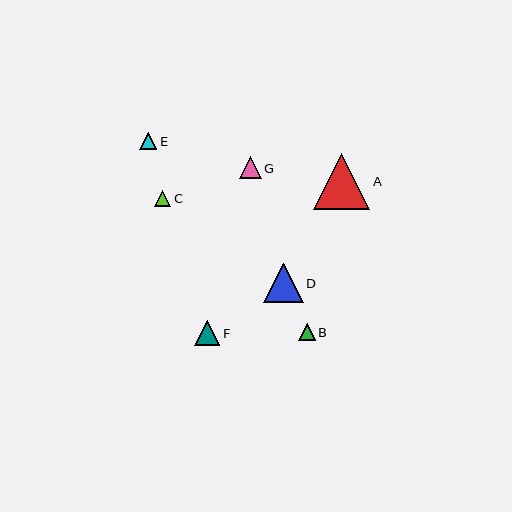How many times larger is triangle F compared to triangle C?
Triangle F is approximately 1.5 times the size of triangle C.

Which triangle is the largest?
Triangle A is the largest with a size of approximately 56 pixels.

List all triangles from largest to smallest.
From largest to smallest: A, D, F, G, E, B, C.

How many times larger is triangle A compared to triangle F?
Triangle A is approximately 2.2 times the size of triangle F.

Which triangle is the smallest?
Triangle C is the smallest with a size of approximately 16 pixels.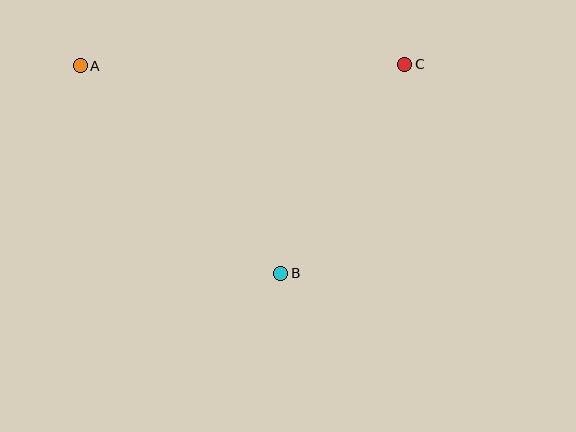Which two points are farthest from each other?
Points A and C are farthest from each other.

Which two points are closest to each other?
Points B and C are closest to each other.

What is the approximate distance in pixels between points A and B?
The distance between A and B is approximately 289 pixels.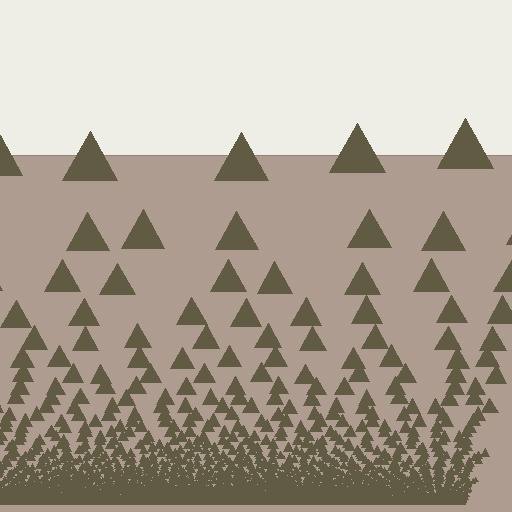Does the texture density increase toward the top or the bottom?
Density increases toward the bottom.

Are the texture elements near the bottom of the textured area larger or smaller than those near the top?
Smaller. The gradient is inverted — elements near the bottom are smaller and denser.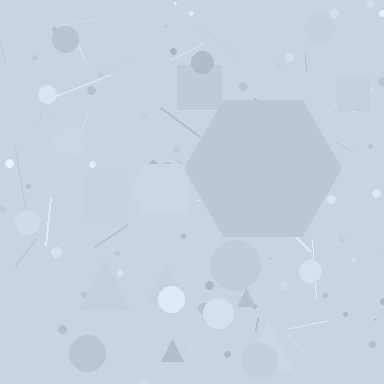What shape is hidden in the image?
A hexagon is hidden in the image.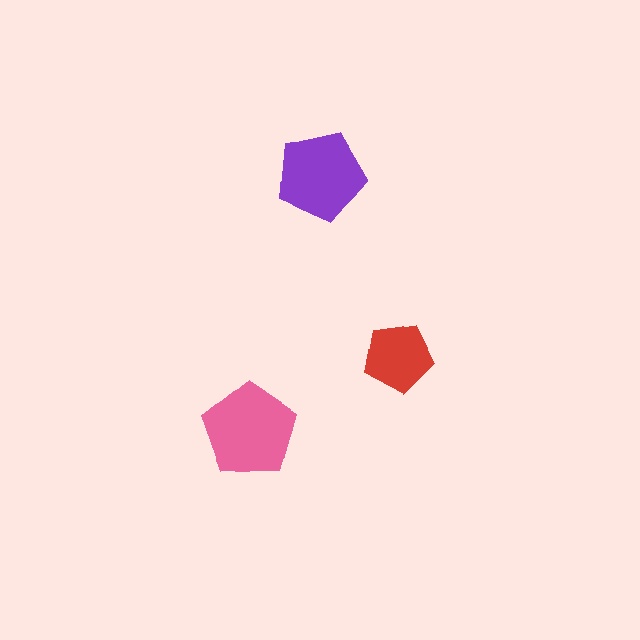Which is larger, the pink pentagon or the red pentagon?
The pink one.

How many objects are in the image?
There are 3 objects in the image.